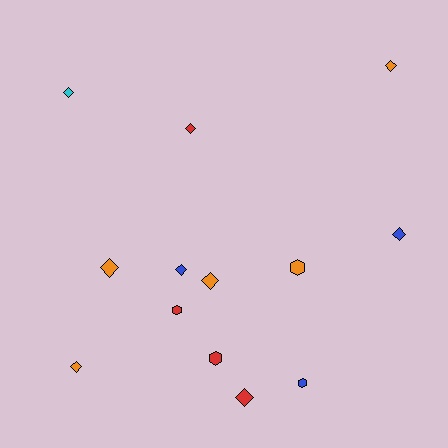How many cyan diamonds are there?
There is 1 cyan diamond.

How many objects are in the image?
There are 13 objects.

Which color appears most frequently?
Orange, with 5 objects.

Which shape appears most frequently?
Diamond, with 9 objects.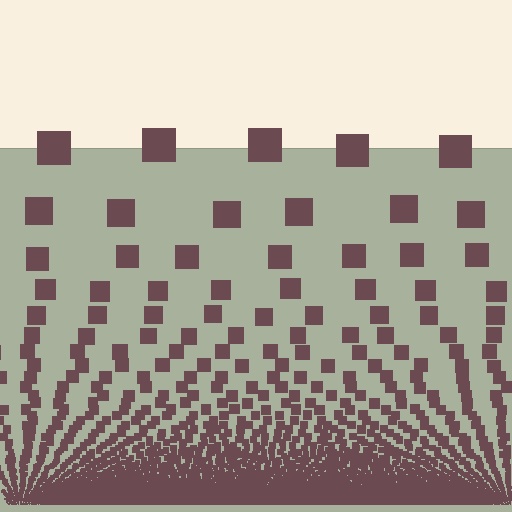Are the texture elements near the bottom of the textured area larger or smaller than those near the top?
Smaller. The gradient is inverted — elements near the bottom are smaller and denser.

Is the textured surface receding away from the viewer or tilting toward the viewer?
The surface appears to tilt toward the viewer. Texture elements get larger and sparser toward the top.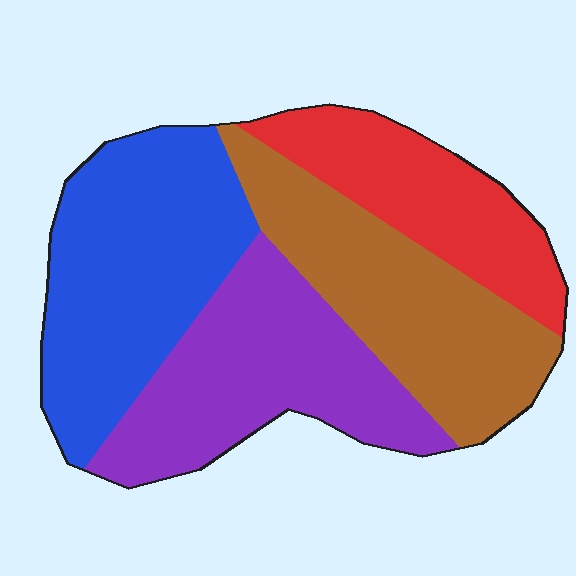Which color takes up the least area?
Red, at roughly 20%.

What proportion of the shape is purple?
Purple covers around 25% of the shape.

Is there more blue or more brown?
Blue.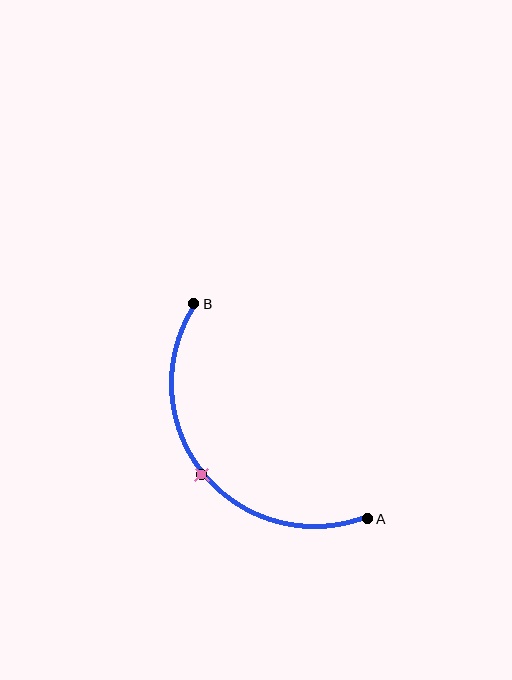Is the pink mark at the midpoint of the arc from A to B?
Yes. The pink mark lies on the arc at equal arc-length from both A and B — it is the arc midpoint.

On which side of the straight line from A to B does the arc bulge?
The arc bulges below and to the left of the straight line connecting A and B.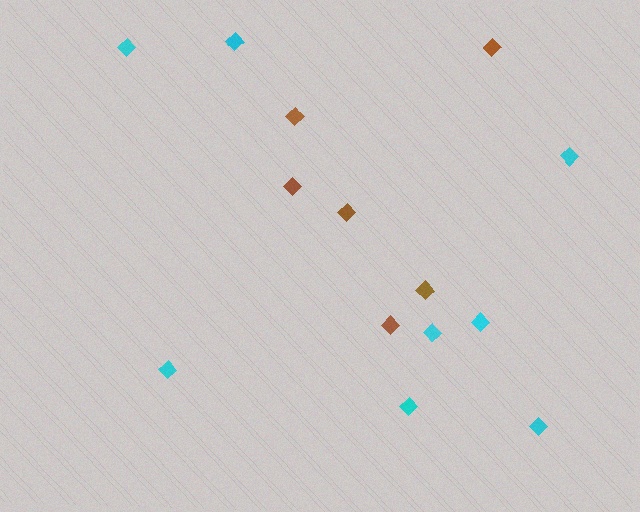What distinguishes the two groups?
There are 2 groups: one group of cyan diamonds (8) and one group of brown diamonds (6).